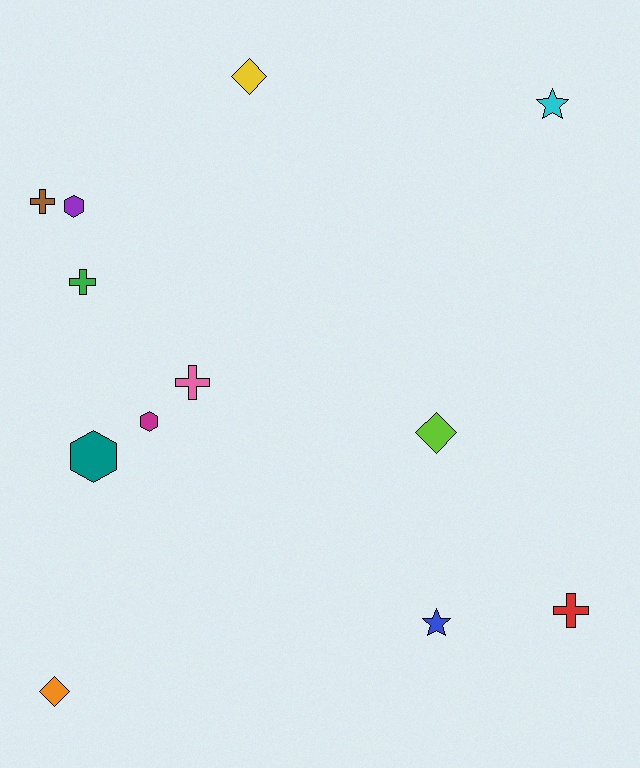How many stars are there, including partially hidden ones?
There are 2 stars.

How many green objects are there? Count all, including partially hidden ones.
There is 1 green object.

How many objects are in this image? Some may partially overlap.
There are 12 objects.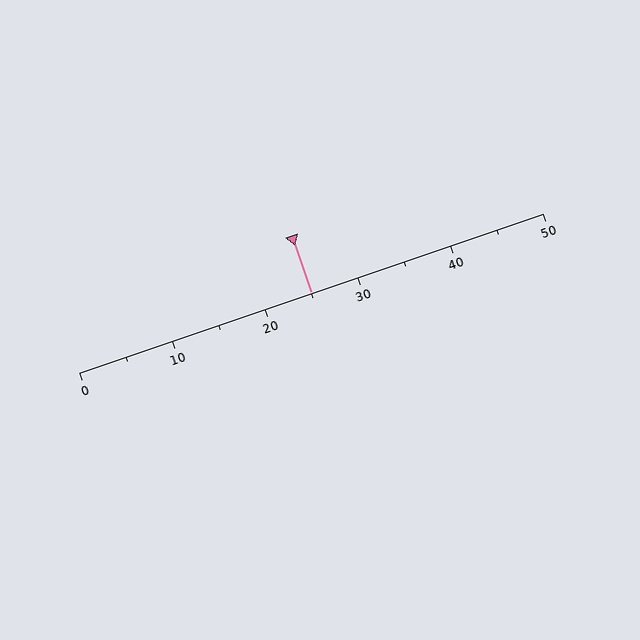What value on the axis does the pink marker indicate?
The marker indicates approximately 25.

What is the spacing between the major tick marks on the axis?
The major ticks are spaced 10 apart.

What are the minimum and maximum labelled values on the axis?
The axis runs from 0 to 50.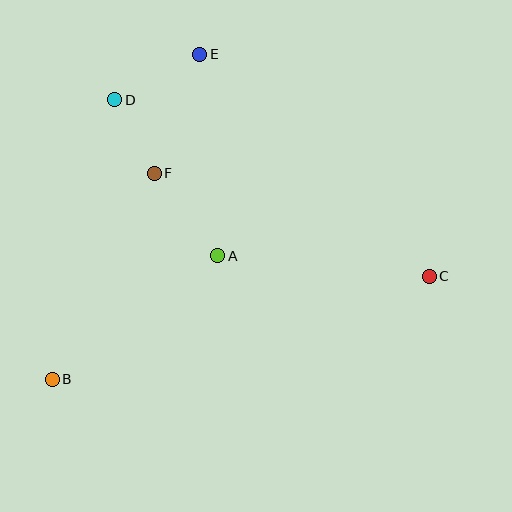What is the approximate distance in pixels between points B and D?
The distance between B and D is approximately 286 pixels.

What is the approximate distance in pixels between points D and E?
The distance between D and E is approximately 96 pixels.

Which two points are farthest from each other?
Points B and C are farthest from each other.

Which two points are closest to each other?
Points D and F are closest to each other.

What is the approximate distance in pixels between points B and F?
The distance between B and F is approximately 230 pixels.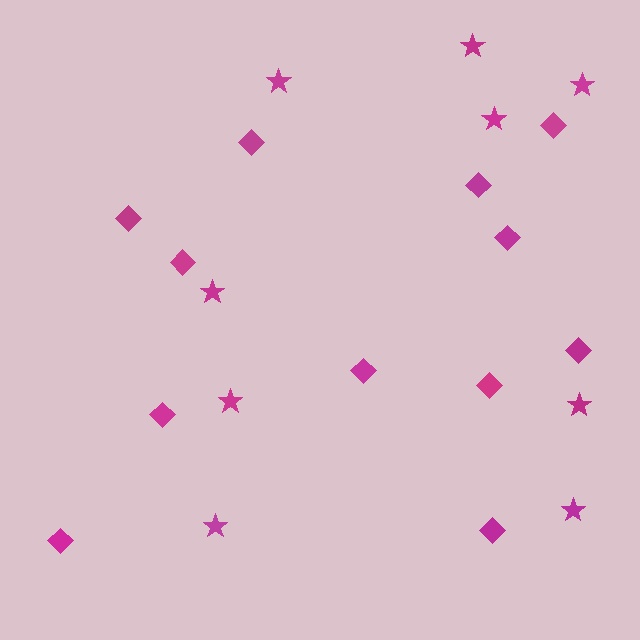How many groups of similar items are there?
There are 2 groups: one group of stars (9) and one group of diamonds (12).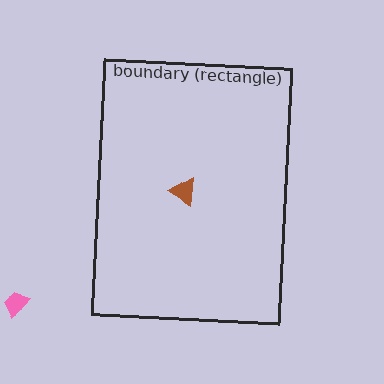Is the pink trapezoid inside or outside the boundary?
Outside.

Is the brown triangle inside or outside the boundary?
Inside.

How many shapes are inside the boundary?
1 inside, 1 outside.